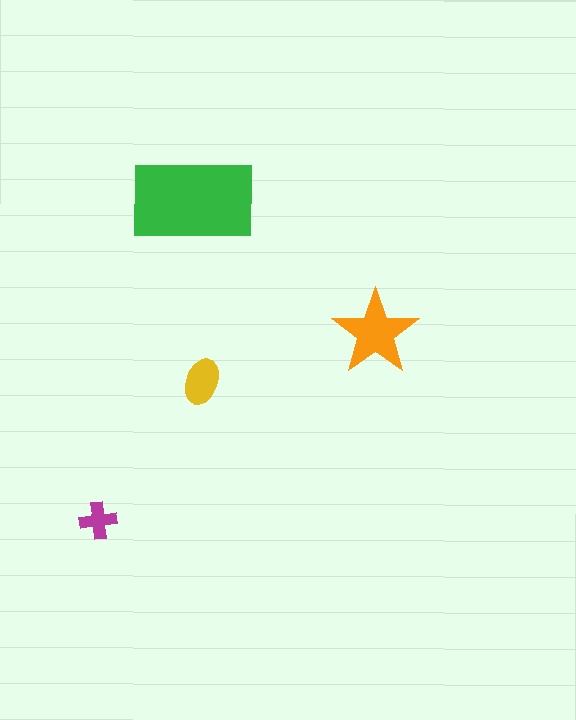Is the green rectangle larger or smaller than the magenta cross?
Larger.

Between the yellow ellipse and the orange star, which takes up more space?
The orange star.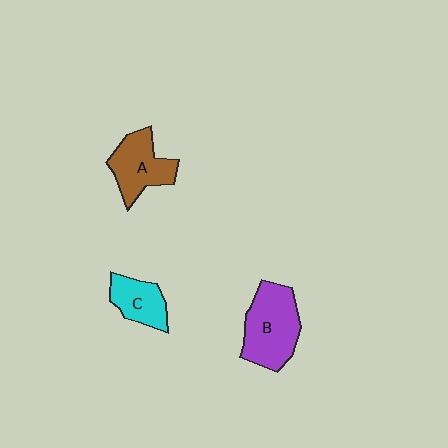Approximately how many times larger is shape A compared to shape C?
Approximately 1.4 times.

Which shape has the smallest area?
Shape C (cyan).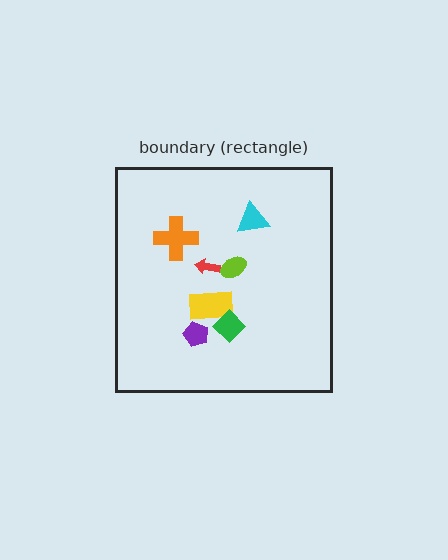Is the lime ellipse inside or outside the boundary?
Inside.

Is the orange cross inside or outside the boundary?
Inside.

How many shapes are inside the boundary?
7 inside, 0 outside.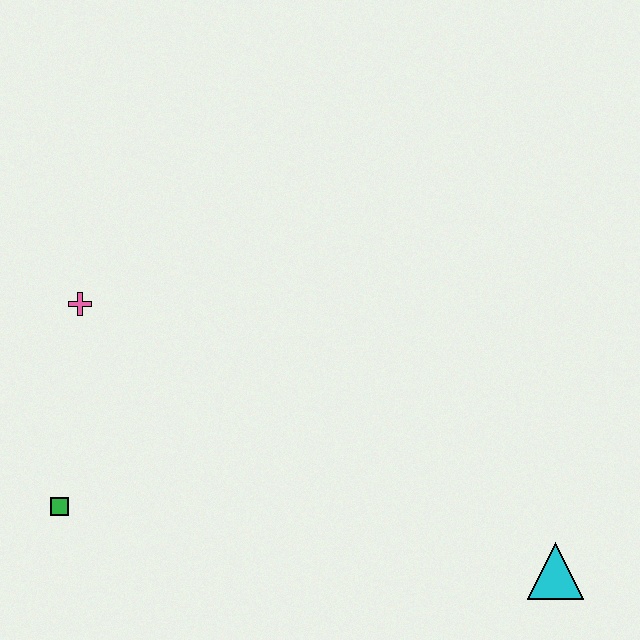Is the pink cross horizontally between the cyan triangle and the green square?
Yes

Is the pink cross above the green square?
Yes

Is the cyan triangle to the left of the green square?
No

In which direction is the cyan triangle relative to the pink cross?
The cyan triangle is to the right of the pink cross.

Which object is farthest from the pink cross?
The cyan triangle is farthest from the pink cross.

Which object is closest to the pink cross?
The green square is closest to the pink cross.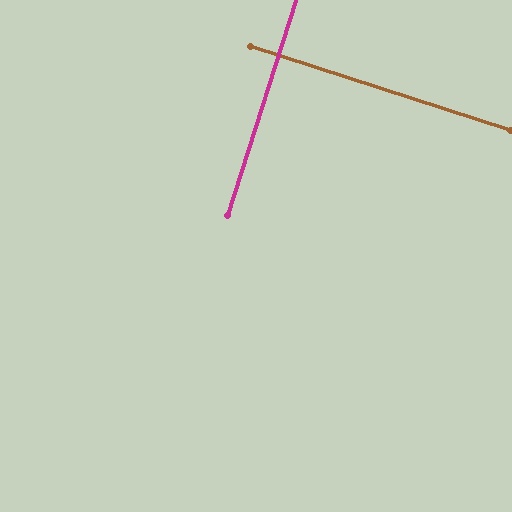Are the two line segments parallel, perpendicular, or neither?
Perpendicular — they meet at approximately 90°.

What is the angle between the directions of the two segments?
Approximately 90 degrees.